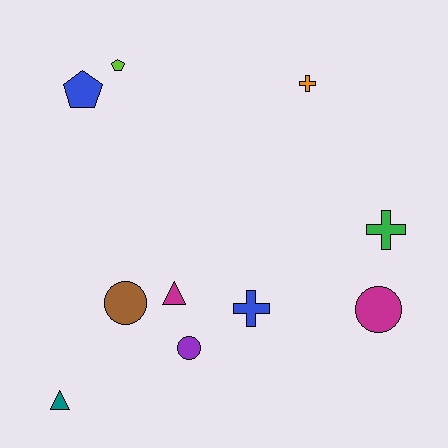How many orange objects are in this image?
There is 1 orange object.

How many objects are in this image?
There are 10 objects.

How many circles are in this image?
There are 3 circles.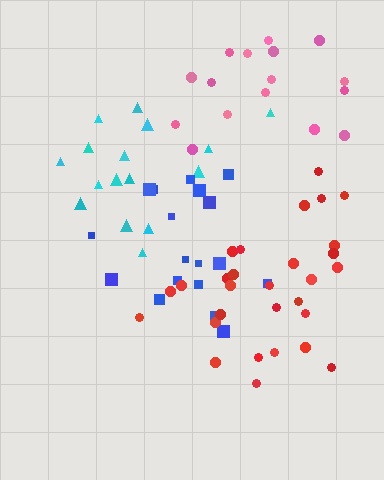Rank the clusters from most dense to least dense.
red, blue, pink, cyan.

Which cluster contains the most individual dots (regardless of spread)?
Red (29).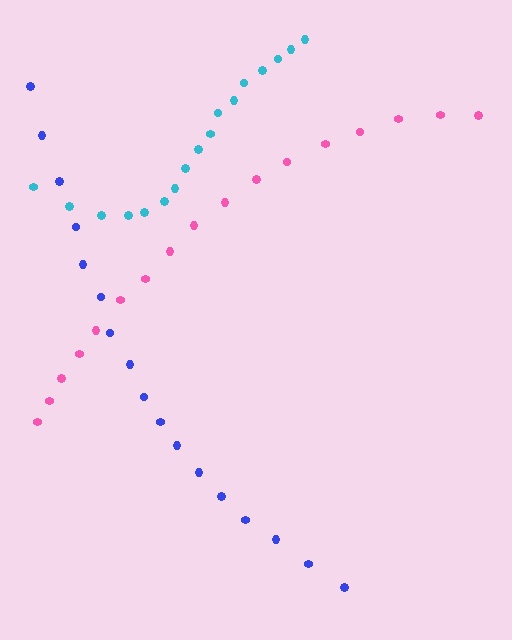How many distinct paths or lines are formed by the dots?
There are 3 distinct paths.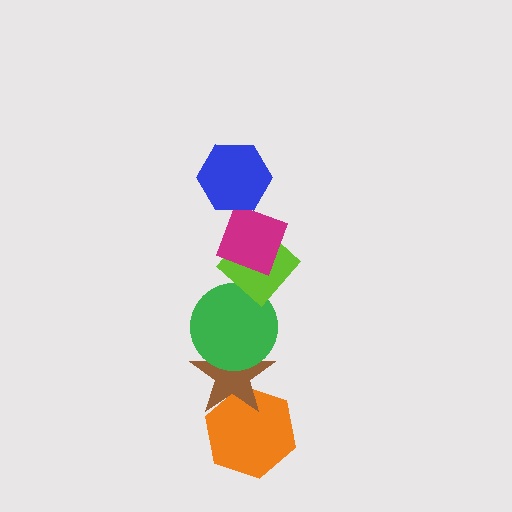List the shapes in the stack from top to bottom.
From top to bottom: the blue hexagon, the magenta diamond, the lime diamond, the green circle, the brown star, the orange hexagon.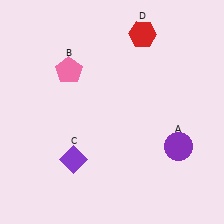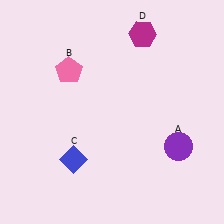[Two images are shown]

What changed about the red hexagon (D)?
In Image 1, D is red. In Image 2, it changed to magenta.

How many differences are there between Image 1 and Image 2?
There are 2 differences between the two images.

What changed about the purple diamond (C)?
In Image 1, C is purple. In Image 2, it changed to blue.